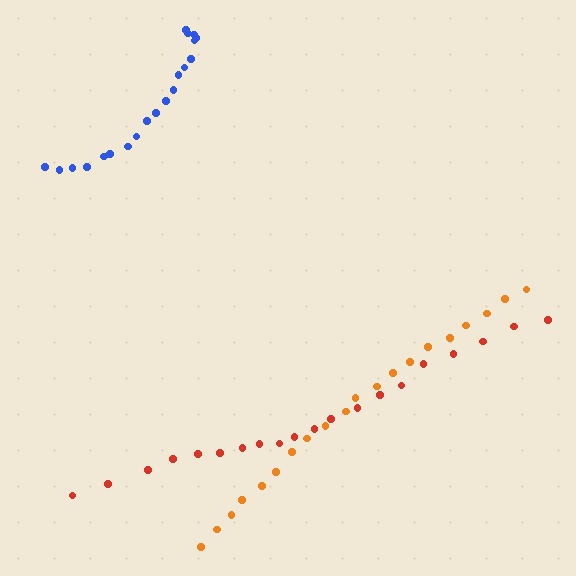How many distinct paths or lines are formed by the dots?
There are 3 distinct paths.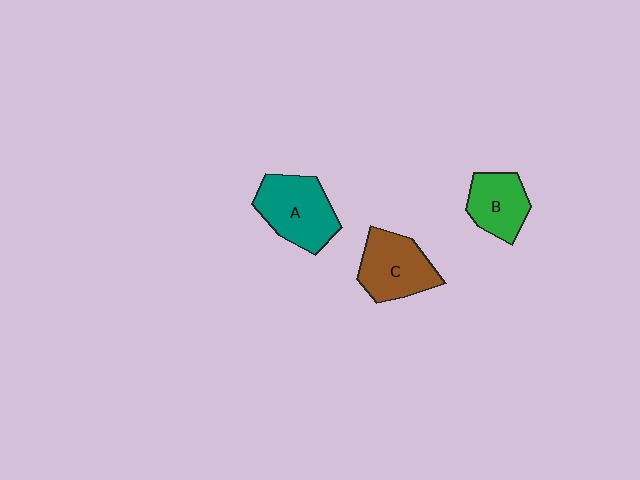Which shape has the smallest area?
Shape B (green).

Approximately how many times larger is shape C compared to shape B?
Approximately 1.3 times.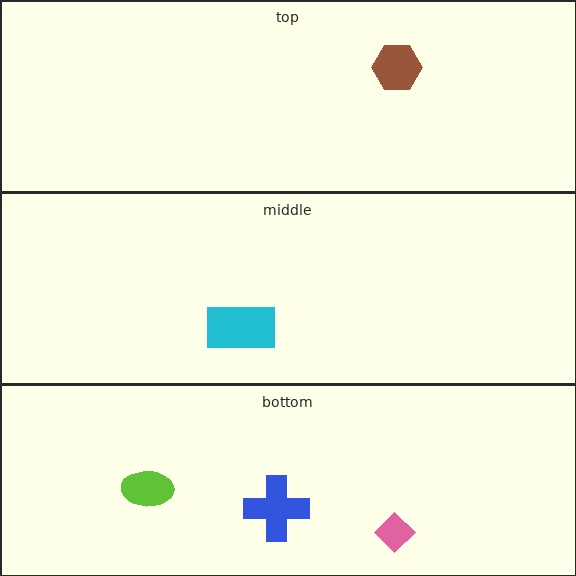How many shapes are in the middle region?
1.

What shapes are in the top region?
The brown hexagon.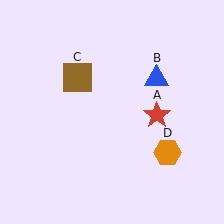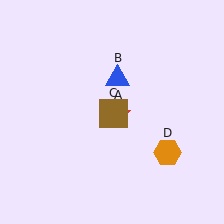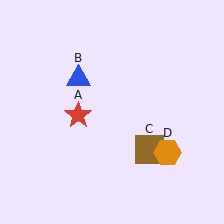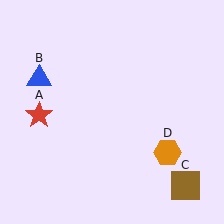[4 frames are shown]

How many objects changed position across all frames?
3 objects changed position: red star (object A), blue triangle (object B), brown square (object C).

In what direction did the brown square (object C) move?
The brown square (object C) moved down and to the right.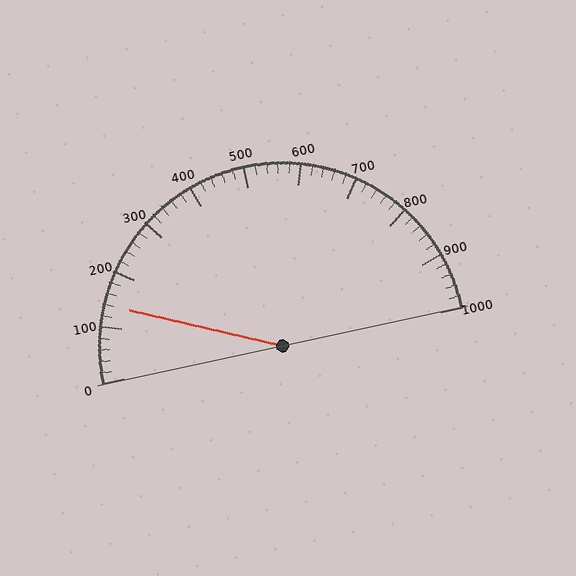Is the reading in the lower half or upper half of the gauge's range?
The reading is in the lower half of the range (0 to 1000).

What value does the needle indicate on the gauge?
The needle indicates approximately 140.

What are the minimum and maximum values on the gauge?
The gauge ranges from 0 to 1000.